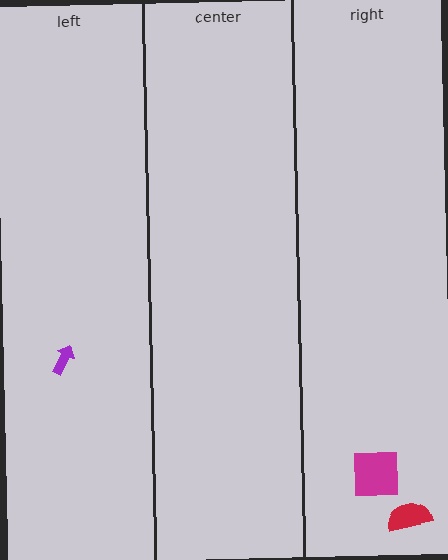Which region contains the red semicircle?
The right region.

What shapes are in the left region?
The purple arrow.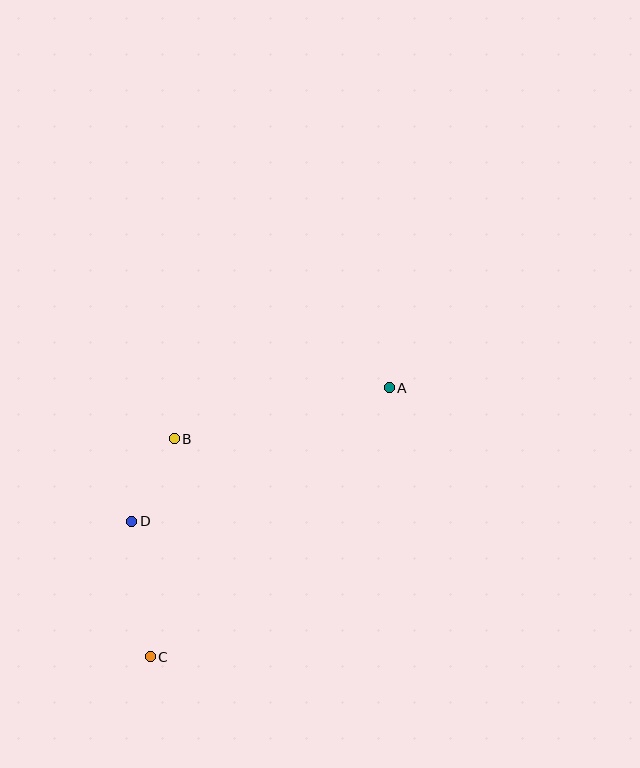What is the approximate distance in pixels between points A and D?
The distance between A and D is approximately 290 pixels.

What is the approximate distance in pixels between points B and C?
The distance between B and C is approximately 219 pixels.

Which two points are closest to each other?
Points B and D are closest to each other.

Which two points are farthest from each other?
Points A and C are farthest from each other.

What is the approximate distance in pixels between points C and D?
The distance between C and D is approximately 137 pixels.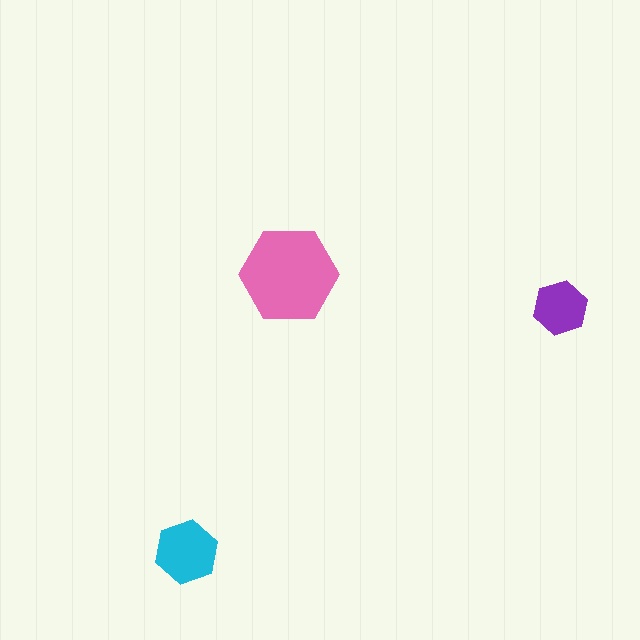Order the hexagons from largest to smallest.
the pink one, the cyan one, the purple one.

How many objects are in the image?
There are 3 objects in the image.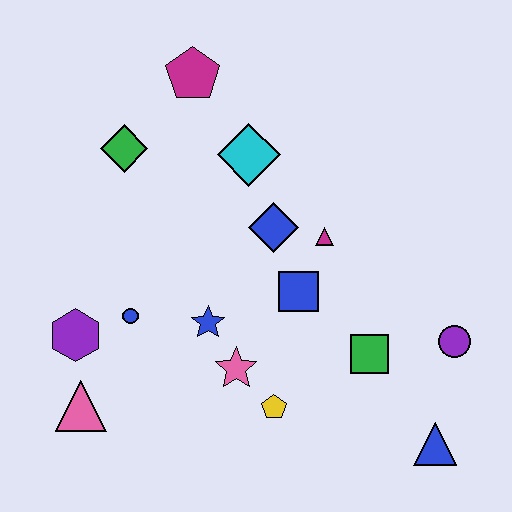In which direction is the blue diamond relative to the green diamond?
The blue diamond is to the right of the green diamond.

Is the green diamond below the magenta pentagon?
Yes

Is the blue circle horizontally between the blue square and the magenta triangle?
No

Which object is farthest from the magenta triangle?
The pink triangle is farthest from the magenta triangle.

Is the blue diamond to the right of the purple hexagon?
Yes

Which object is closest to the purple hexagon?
The blue circle is closest to the purple hexagon.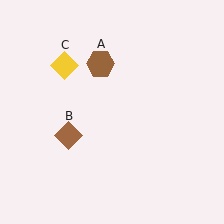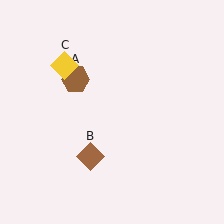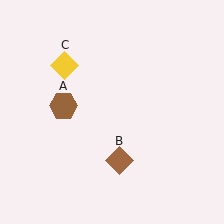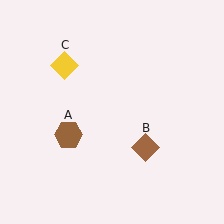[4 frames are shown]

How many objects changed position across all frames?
2 objects changed position: brown hexagon (object A), brown diamond (object B).